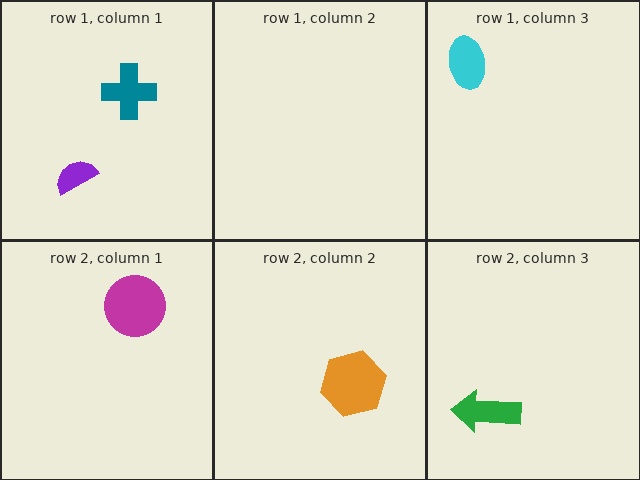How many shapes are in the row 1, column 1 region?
2.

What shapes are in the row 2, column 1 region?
The magenta circle.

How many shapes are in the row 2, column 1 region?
1.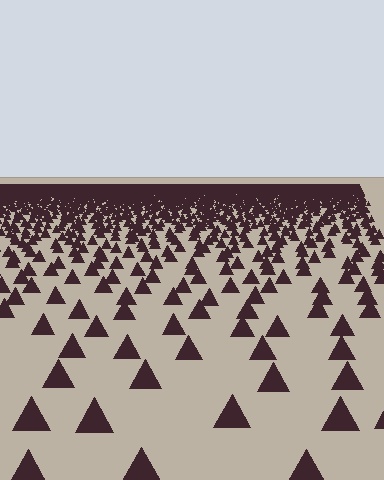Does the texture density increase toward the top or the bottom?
Density increases toward the top.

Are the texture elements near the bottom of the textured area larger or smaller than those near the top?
Larger. Near the bottom, elements are closer to the viewer and appear at a bigger on-screen size.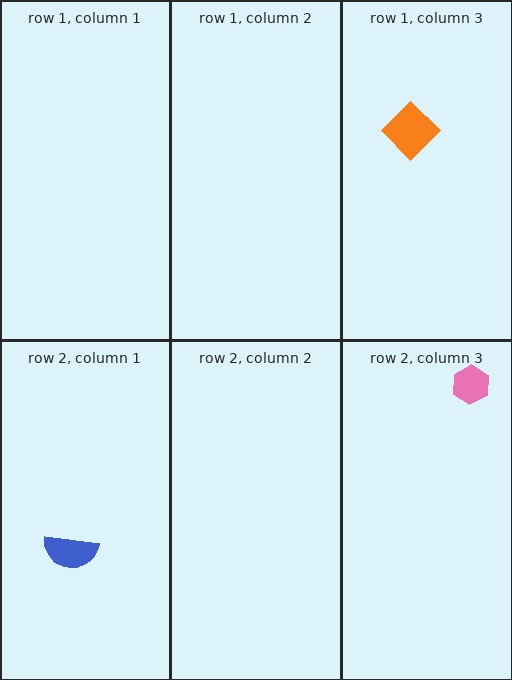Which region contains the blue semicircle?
The row 2, column 1 region.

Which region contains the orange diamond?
The row 1, column 3 region.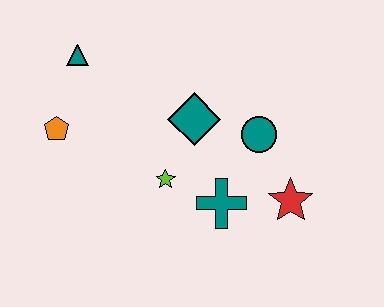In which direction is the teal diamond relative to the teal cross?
The teal diamond is above the teal cross.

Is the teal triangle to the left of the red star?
Yes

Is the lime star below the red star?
No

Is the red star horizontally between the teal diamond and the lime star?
No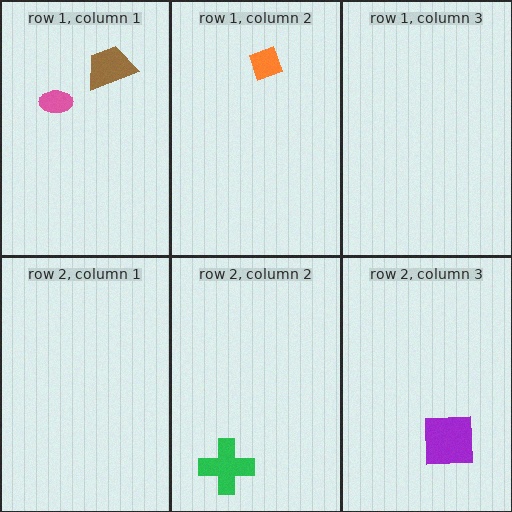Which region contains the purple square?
The row 2, column 3 region.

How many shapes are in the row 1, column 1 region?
2.